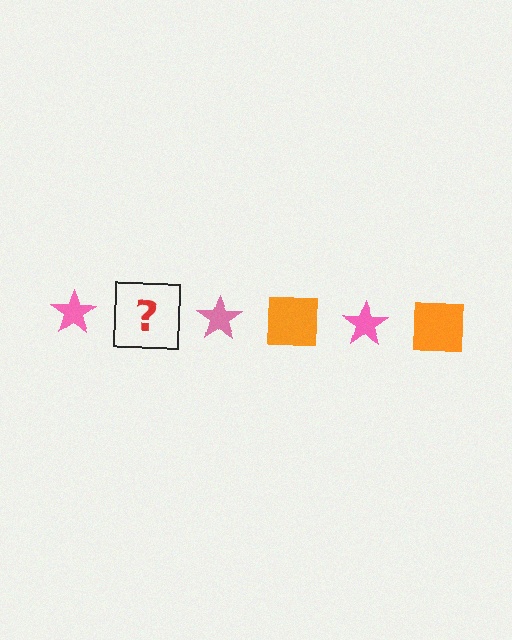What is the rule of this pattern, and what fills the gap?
The rule is that the pattern alternates between pink star and orange square. The gap should be filled with an orange square.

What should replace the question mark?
The question mark should be replaced with an orange square.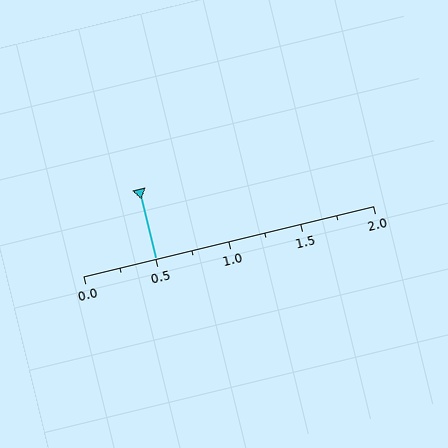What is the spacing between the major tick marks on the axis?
The major ticks are spaced 0.5 apart.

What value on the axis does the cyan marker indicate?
The marker indicates approximately 0.5.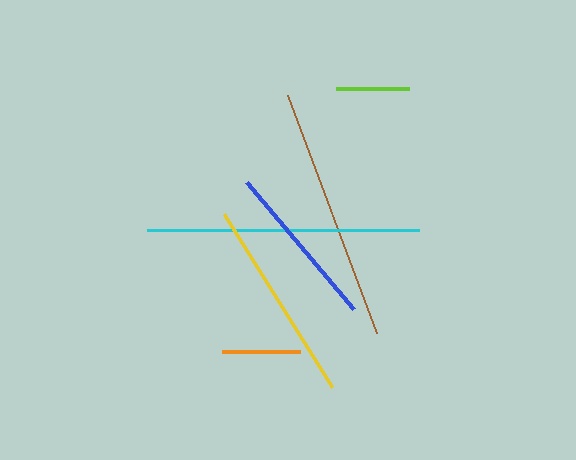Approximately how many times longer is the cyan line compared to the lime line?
The cyan line is approximately 3.7 times the length of the lime line.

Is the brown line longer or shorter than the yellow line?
The brown line is longer than the yellow line.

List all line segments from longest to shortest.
From longest to shortest: cyan, brown, yellow, blue, orange, lime.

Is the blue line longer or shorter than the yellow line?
The yellow line is longer than the blue line.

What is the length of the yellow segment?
The yellow segment is approximately 204 pixels long.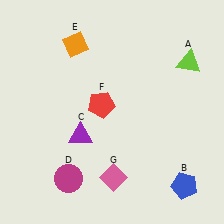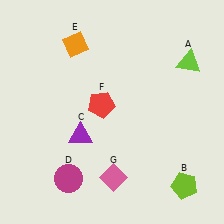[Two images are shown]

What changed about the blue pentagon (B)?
In Image 1, B is blue. In Image 2, it changed to lime.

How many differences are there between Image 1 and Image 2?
There is 1 difference between the two images.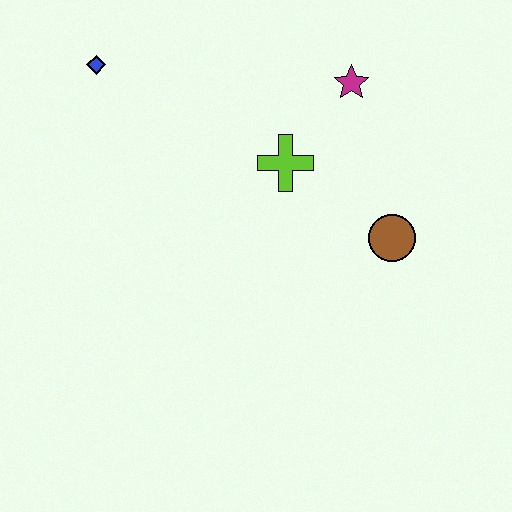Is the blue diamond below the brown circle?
No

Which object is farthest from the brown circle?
The blue diamond is farthest from the brown circle.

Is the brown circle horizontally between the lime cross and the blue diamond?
No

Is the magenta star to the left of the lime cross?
No